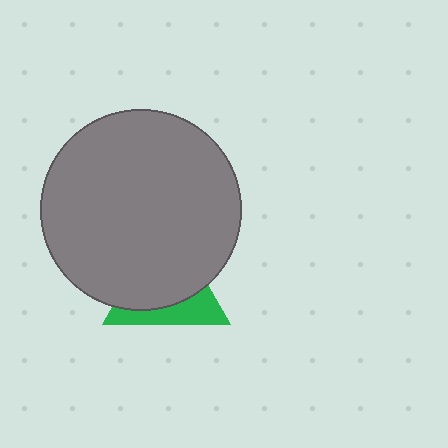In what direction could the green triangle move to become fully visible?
The green triangle could move down. That would shift it out from behind the gray circle entirely.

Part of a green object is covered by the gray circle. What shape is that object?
It is a triangle.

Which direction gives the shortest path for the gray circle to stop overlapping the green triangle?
Moving up gives the shortest separation.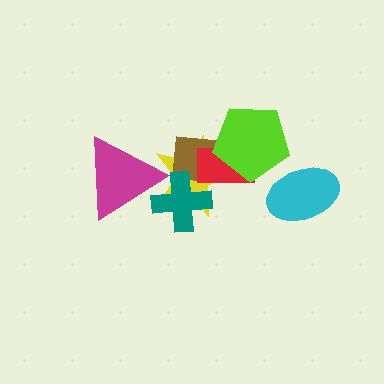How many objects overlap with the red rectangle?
3 objects overlap with the red rectangle.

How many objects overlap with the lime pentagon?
3 objects overlap with the lime pentagon.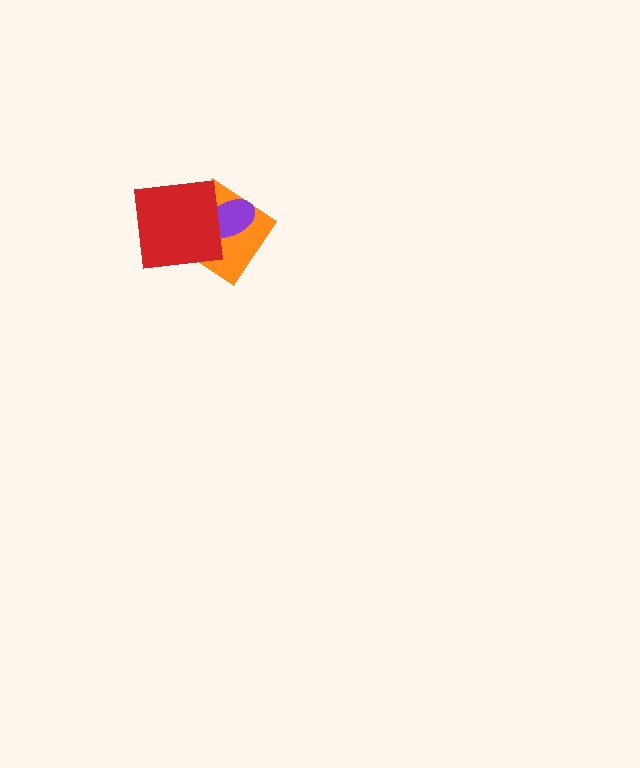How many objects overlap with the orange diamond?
2 objects overlap with the orange diamond.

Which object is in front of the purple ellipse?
The red square is in front of the purple ellipse.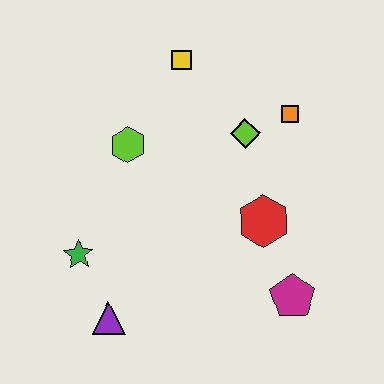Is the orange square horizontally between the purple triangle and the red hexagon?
No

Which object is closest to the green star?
The purple triangle is closest to the green star.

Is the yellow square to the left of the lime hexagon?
No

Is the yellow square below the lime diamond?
No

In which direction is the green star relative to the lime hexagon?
The green star is below the lime hexagon.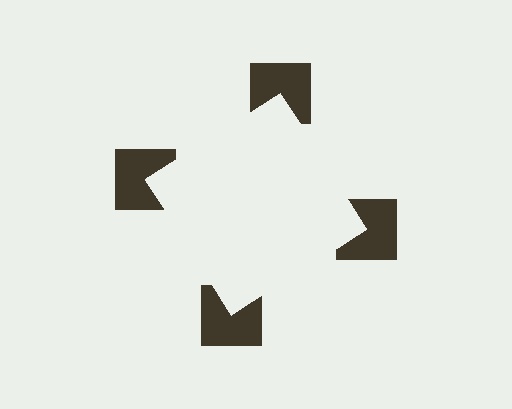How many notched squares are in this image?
There are 4 — one at each vertex of the illusory square.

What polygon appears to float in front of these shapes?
An illusory square — its edges are inferred from the aligned wedge cuts in the notched squares, not physically drawn.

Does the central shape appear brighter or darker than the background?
It typically appears slightly brighter than the background, even though no actual brightness change is drawn.